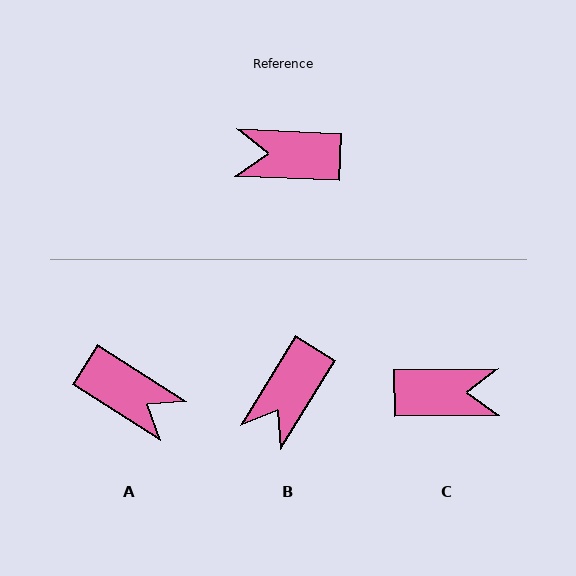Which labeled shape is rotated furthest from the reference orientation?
C, about 177 degrees away.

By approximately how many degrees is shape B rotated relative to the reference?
Approximately 61 degrees counter-clockwise.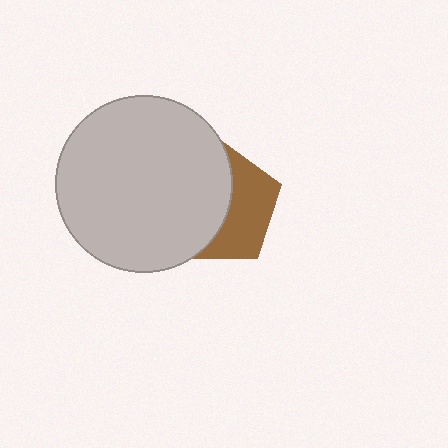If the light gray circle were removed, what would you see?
You would see the complete brown pentagon.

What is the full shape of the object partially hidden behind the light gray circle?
The partially hidden object is a brown pentagon.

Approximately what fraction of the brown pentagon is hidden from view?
Roughly 56% of the brown pentagon is hidden behind the light gray circle.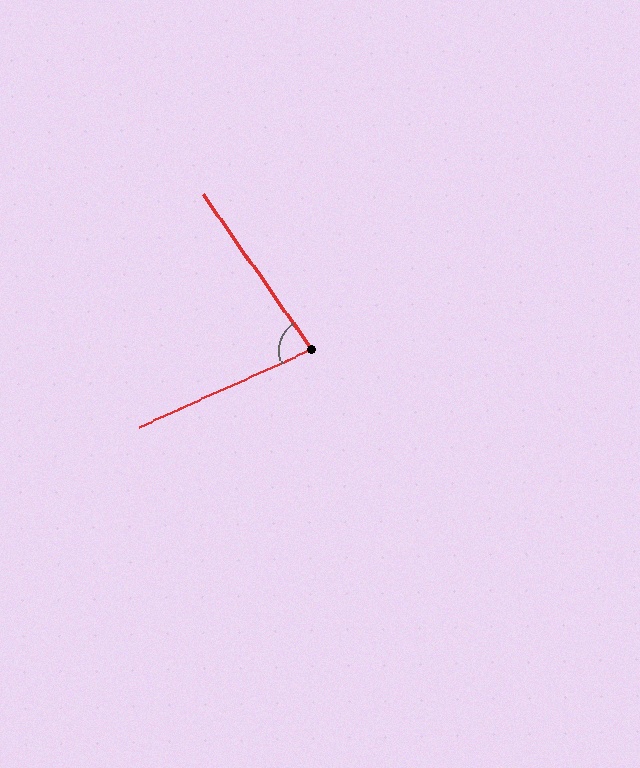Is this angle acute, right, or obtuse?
It is acute.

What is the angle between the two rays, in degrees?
Approximately 79 degrees.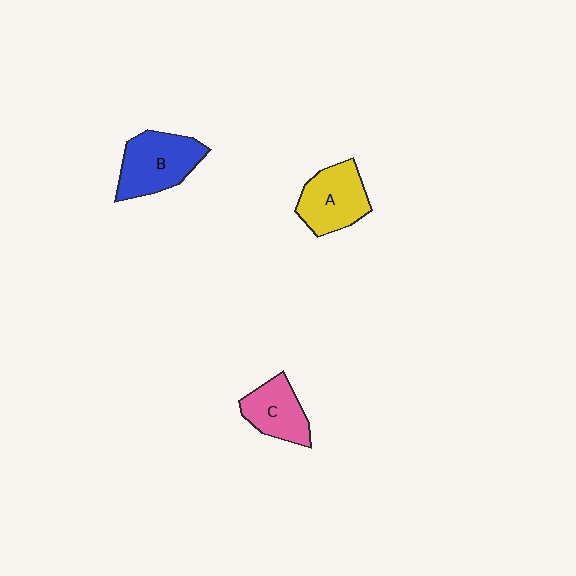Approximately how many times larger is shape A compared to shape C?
Approximately 1.2 times.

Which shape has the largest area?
Shape B (blue).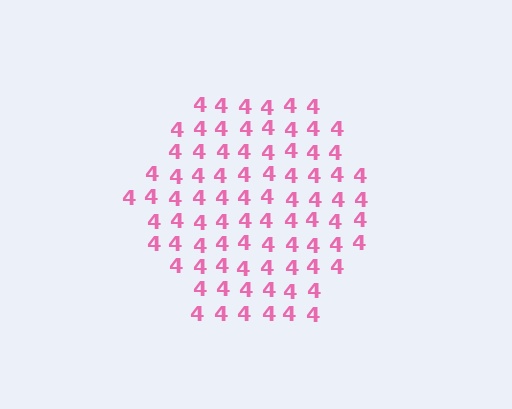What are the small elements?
The small elements are digit 4's.